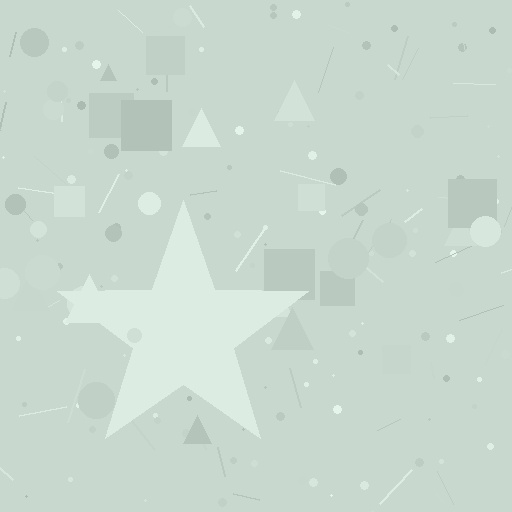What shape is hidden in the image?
A star is hidden in the image.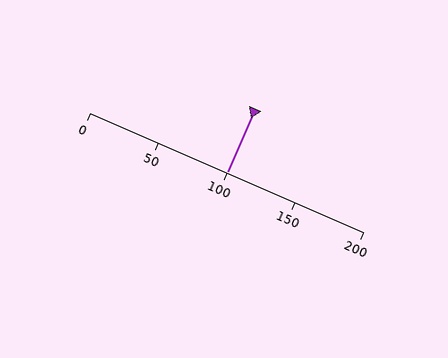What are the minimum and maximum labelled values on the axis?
The axis runs from 0 to 200.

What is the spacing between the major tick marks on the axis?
The major ticks are spaced 50 apart.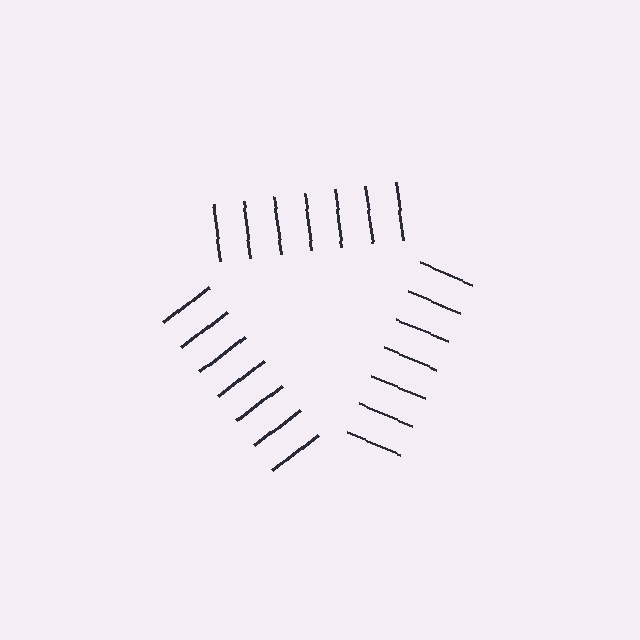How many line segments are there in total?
21 — 7 along each of the 3 edges.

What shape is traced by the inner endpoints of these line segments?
An illusory triangle — the line segments terminate on its edges but no continuous stroke is drawn.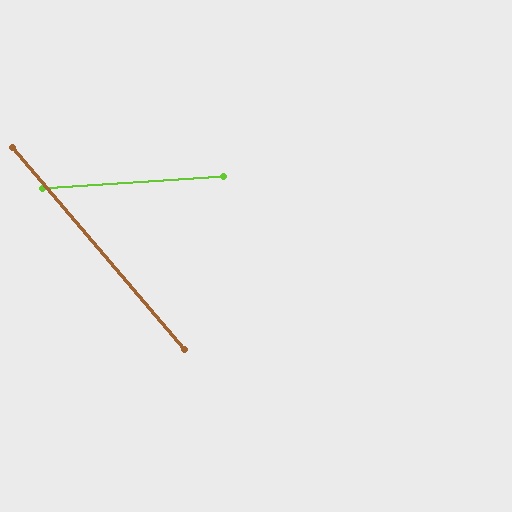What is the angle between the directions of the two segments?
Approximately 54 degrees.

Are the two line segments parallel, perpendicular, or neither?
Neither parallel nor perpendicular — they differ by about 54°.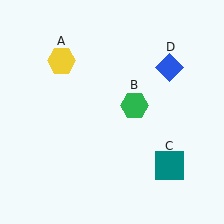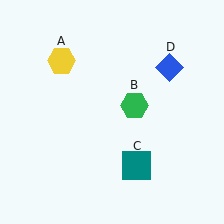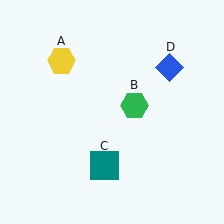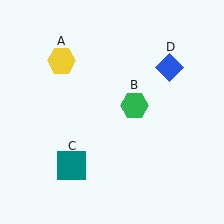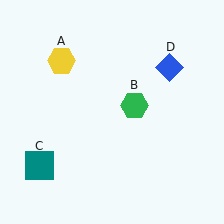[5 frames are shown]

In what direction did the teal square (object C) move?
The teal square (object C) moved left.